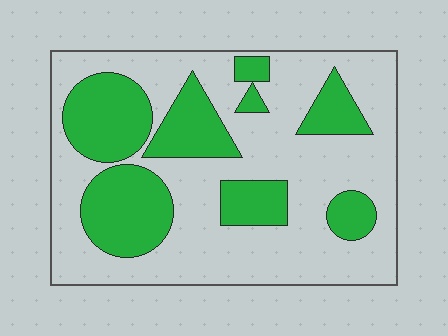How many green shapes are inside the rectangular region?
8.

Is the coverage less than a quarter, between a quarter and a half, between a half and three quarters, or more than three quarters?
Between a quarter and a half.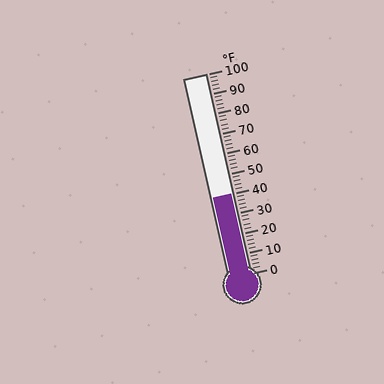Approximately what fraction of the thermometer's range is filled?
The thermometer is filled to approximately 40% of its range.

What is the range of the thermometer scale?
The thermometer scale ranges from 0°F to 100°F.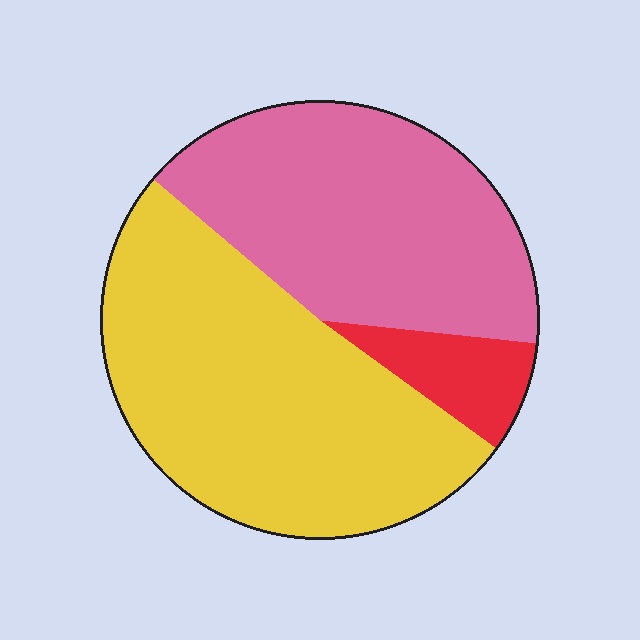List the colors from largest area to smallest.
From largest to smallest: yellow, pink, red.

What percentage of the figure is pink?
Pink covers roughly 40% of the figure.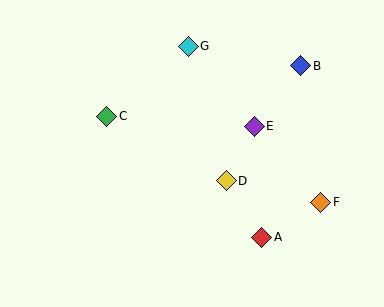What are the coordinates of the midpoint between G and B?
The midpoint between G and B is at (245, 56).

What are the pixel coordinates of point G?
Point G is at (188, 46).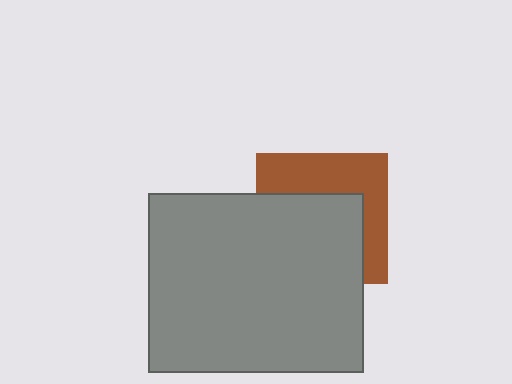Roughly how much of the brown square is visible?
A small part of it is visible (roughly 43%).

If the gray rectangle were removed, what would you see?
You would see the complete brown square.